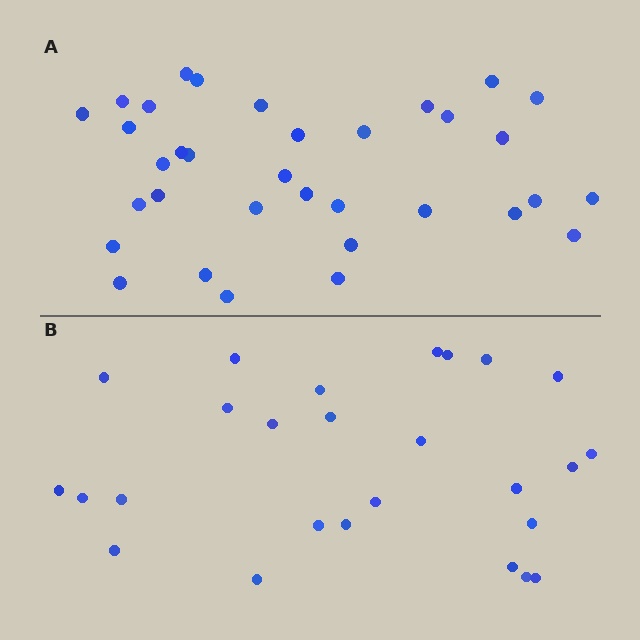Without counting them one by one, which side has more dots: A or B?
Region A (the top region) has more dots.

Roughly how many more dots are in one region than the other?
Region A has roughly 8 or so more dots than region B.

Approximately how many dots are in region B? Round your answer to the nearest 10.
About 30 dots. (The exact count is 26, which rounds to 30.)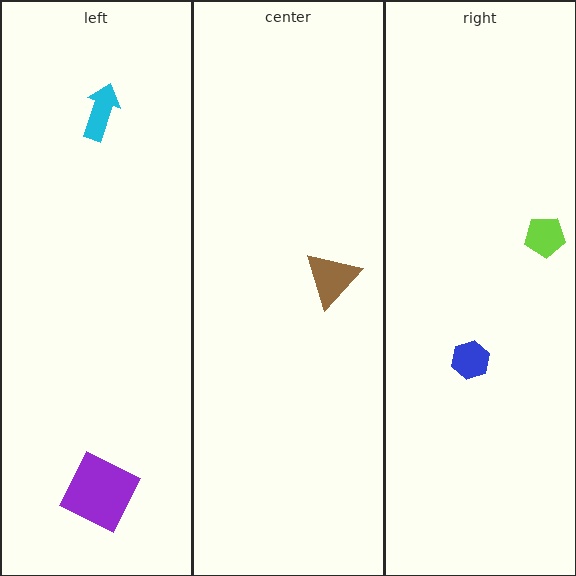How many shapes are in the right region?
2.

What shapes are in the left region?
The purple square, the cyan arrow.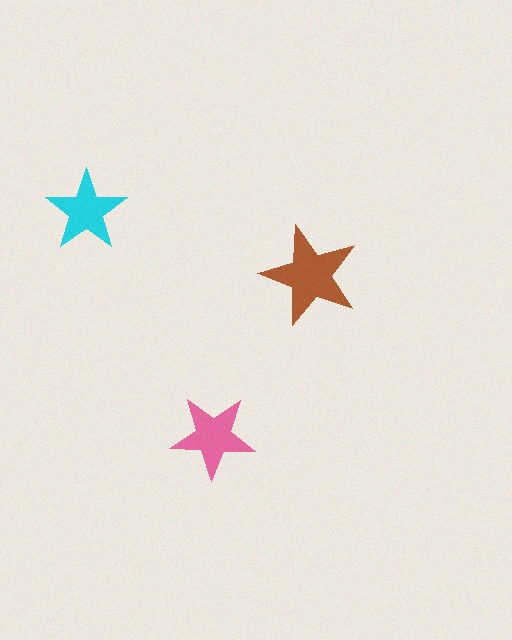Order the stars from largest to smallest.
the brown one, the pink one, the cyan one.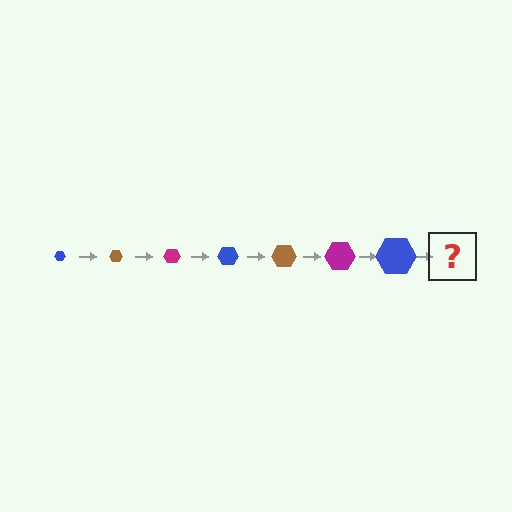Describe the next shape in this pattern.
It should be a brown hexagon, larger than the previous one.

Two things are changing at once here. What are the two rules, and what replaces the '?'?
The two rules are that the hexagon grows larger each step and the color cycles through blue, brown, and magenta. The '?' should be a brown hexagon, larger than the previous one.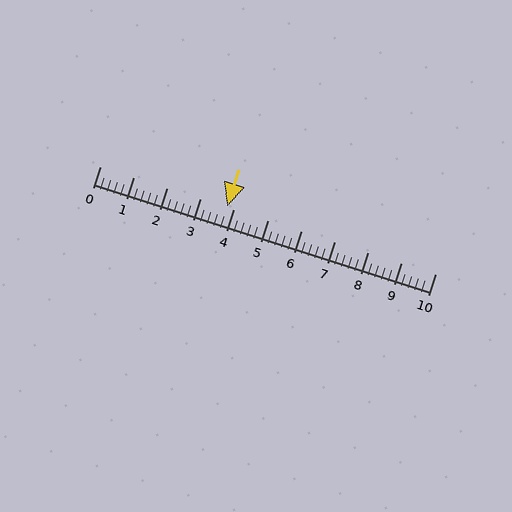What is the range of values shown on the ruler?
The ruler shows values from 0 to 10.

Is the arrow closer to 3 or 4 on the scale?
The arrow is closer to 4.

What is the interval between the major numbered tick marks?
The major tick marks are spaced 1 units apart.